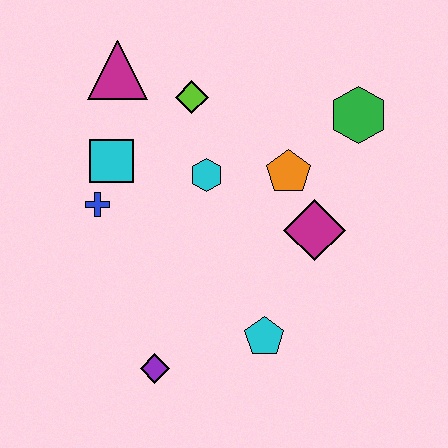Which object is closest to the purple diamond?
The cyan pentagon is closest to the purple diamond.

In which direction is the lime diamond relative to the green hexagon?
The lime diamond is to the left of the green hexagon.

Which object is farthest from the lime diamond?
The purple diamond is farthest from the lime diamond.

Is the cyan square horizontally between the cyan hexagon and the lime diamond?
No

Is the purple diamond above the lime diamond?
No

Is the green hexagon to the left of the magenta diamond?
No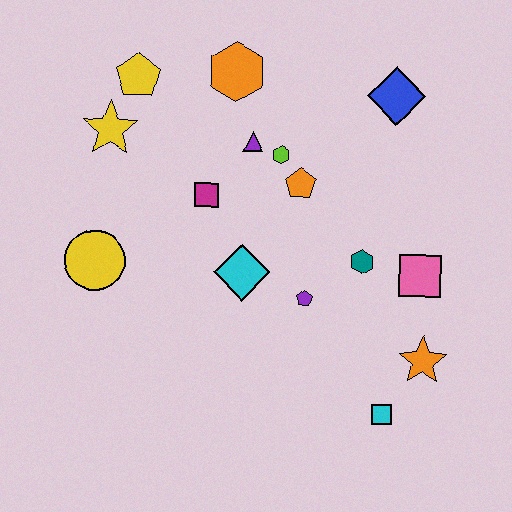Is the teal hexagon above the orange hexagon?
No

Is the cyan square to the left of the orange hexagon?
No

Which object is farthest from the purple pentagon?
The yellow pentagon is farthest from the purple pentagon.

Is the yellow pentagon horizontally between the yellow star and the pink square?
Yes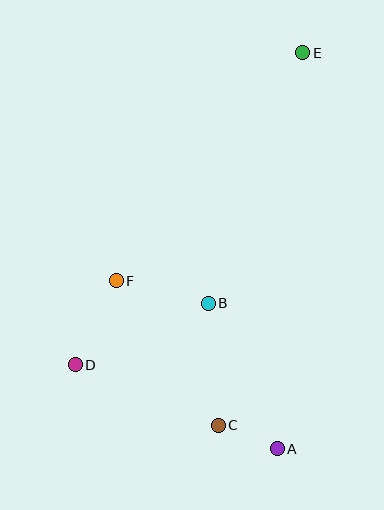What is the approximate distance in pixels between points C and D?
The distance between C and D is approximately 155 pixels.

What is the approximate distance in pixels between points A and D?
The distance between A and D is approximately 218 pixels.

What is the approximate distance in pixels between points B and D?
The distance between B and D is approximately 146 pixels.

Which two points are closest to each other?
Points A and C are closest to each other.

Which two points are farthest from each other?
Points A and E are farthest from each other.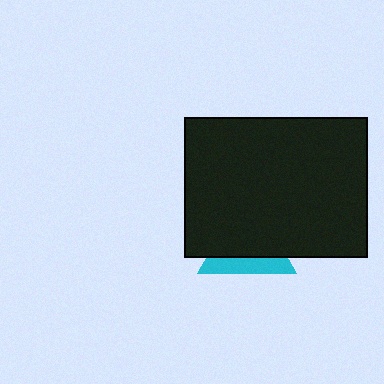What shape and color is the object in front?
The object in front is a black rectangle.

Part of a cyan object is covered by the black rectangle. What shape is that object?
It is a triangle.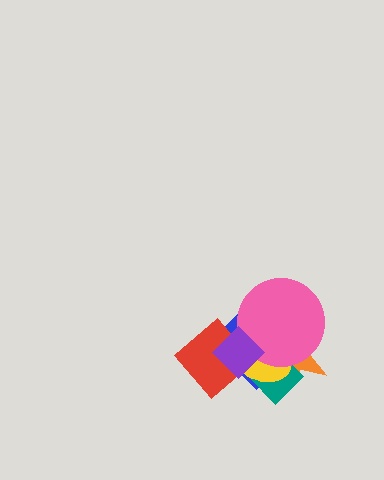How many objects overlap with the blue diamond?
6 objects overlap with the blue diamond.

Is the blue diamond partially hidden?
Yes, it is partially covered by another shape.